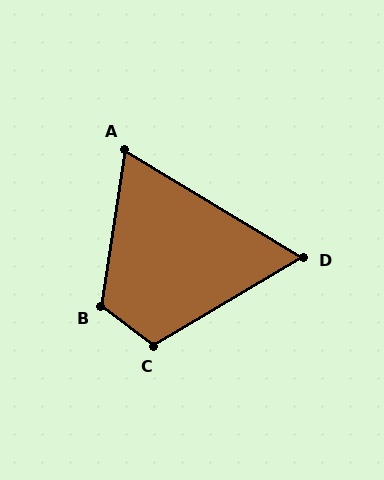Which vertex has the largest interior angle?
B, at approximately 118 degrees.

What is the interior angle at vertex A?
Approximately 68 degrees (acute).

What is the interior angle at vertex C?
Approximately 112 degrees (obtuse).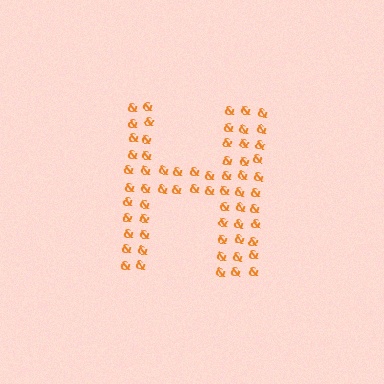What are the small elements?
The small elements are ampersands.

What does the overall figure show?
The overall figure shows the letter H.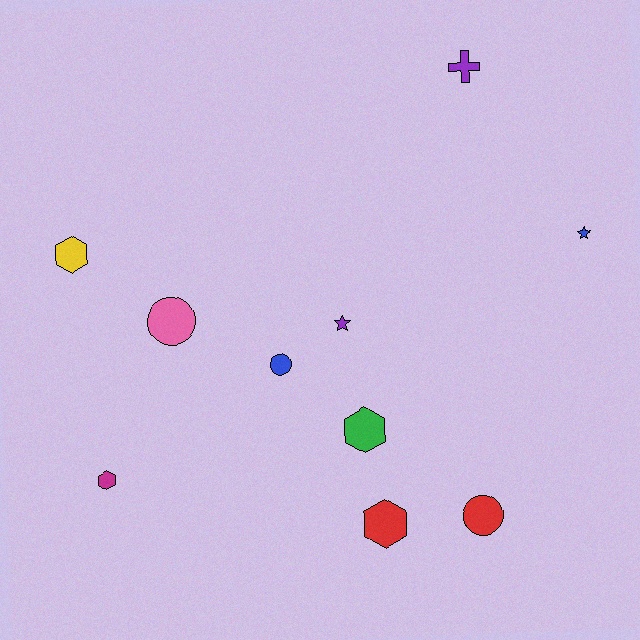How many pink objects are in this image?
There is 1 pink object.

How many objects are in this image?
There are 10 objects.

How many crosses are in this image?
There is 1 cross.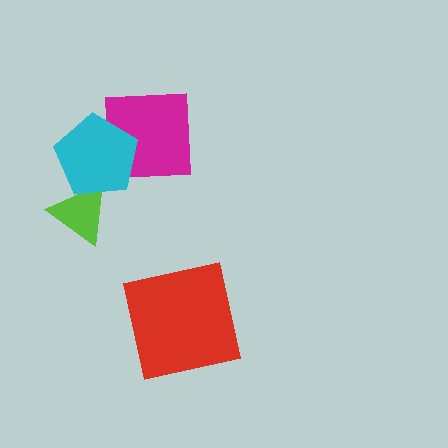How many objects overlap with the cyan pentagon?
2 objects overlap with the cyan pentagon.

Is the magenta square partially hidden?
Yes, it is partially covered by another shape.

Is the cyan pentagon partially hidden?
No, no other shape covers it.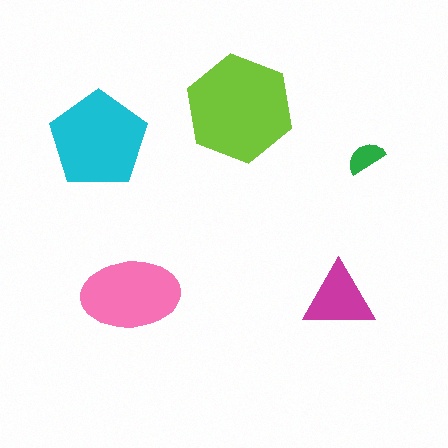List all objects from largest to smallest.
The lime hexagon, the cyan pentagon, the pink ellipse, the magenta triangle, the green semicircle.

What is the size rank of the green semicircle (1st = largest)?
5th.